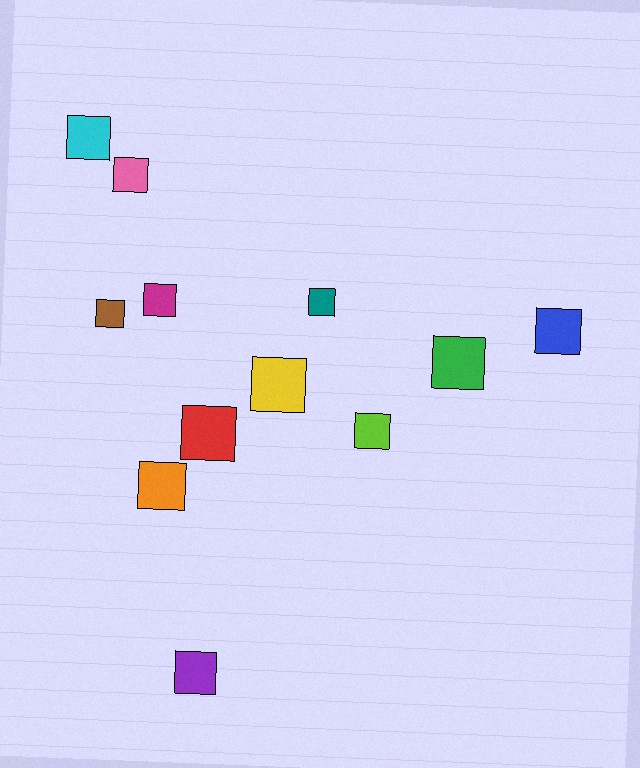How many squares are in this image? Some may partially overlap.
There are 12 squares.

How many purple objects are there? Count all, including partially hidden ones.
There is 1 purple object.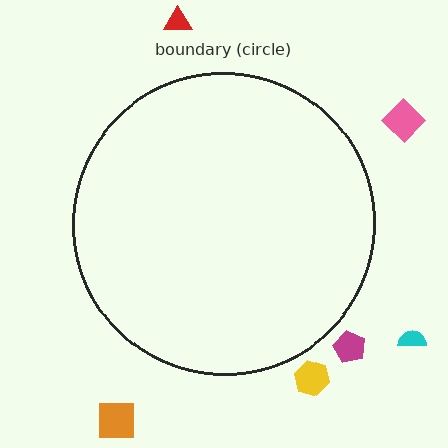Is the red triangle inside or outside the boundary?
Outside.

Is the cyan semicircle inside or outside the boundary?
Outside.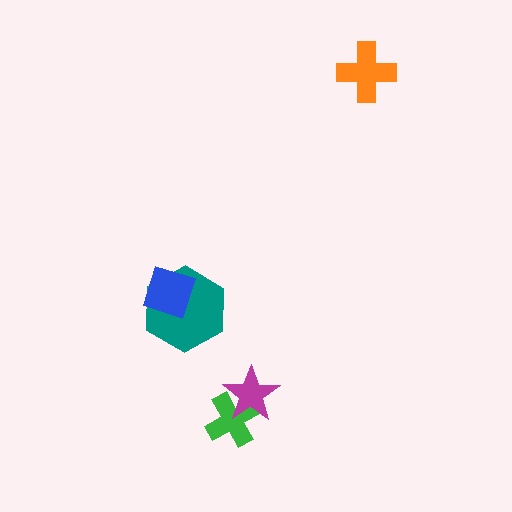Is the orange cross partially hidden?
No, no other shape covers it.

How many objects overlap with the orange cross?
0 objects overlap with the orange cross.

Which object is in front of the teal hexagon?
The blue diamond is in front of the teal hexagon.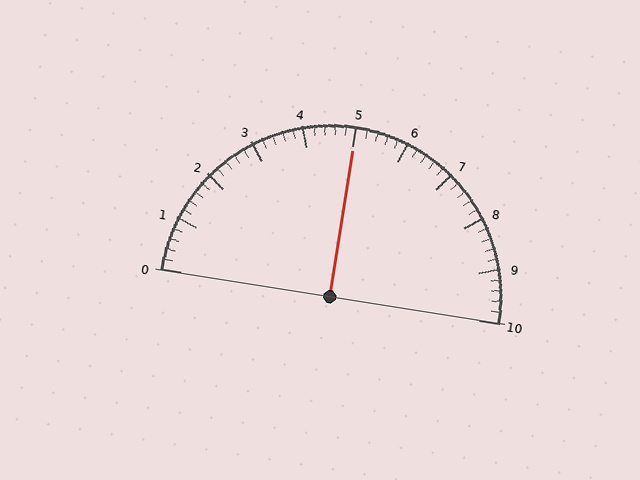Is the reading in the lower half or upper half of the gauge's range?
The reading is in the upper half of the range (0 to 10).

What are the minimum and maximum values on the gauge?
The gauge ranges from 0 to 10.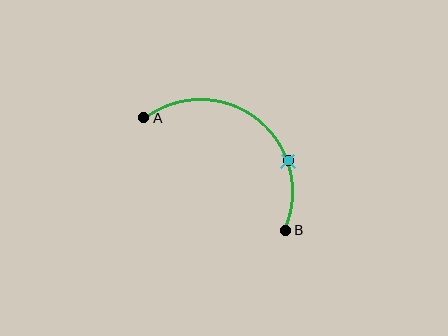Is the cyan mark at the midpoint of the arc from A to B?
No. The cyan mark lies on the arc but is closer to endpoint B. The arc midpoint would be at the point on the curve equidistant along the arc from both A and B.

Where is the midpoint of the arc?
The arc midpoint is the point on the curve farthest from the straight line joining A and B. It sits above and to the right of that line.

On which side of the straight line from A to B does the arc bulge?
The arc bulges above and to the right of the straight line connecting A and B.